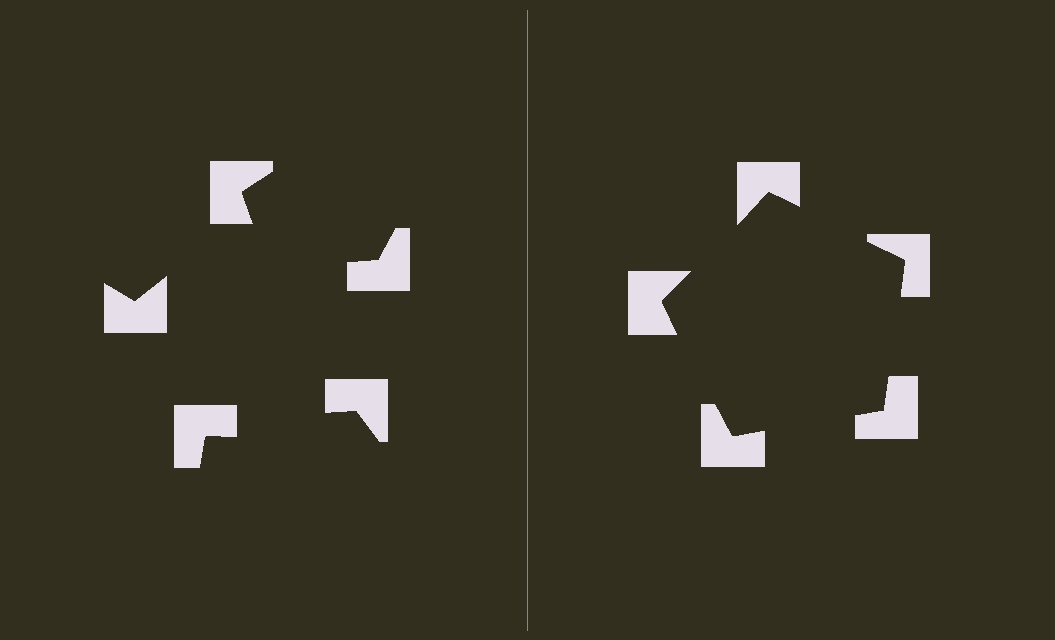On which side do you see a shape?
An illusory pentagon appears on the right side. On the left side the wedge cuts are rotated, so no coherent shape forms.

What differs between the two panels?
The notched squares are positioned identically on both sides; only the wedge orientations differ. On the right they align to a pentagon; on the left they are misaligned.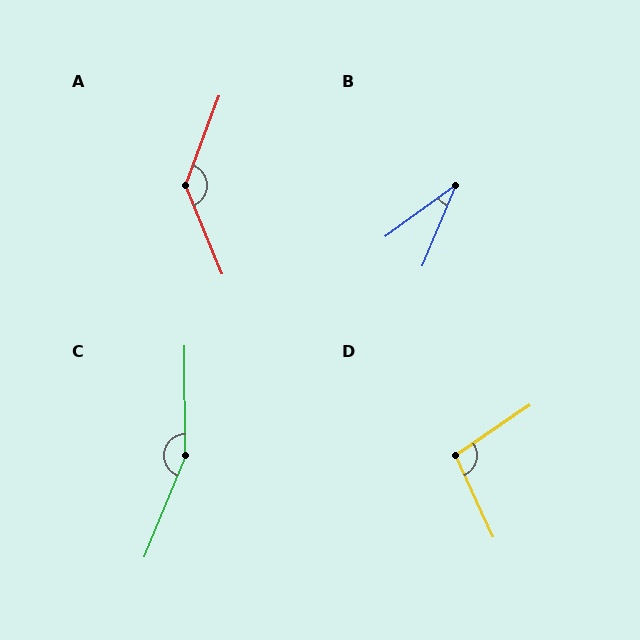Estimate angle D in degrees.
Approximately 100 degrees.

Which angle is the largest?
C, at approximately 158 degrees.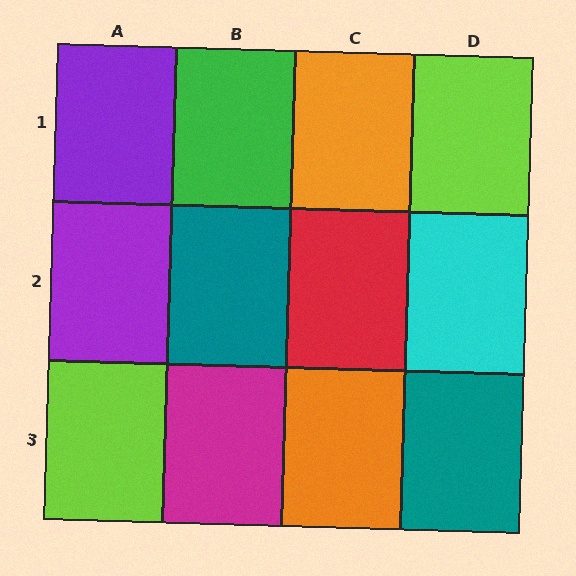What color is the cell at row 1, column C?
Orange.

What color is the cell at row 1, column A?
Purple.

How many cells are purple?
2 cells are purple.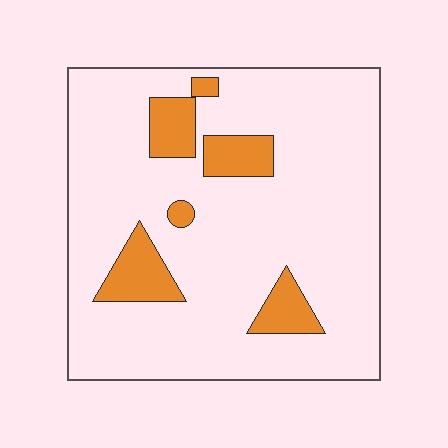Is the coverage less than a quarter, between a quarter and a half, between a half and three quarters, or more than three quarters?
Less than a quarter.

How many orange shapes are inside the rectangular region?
6.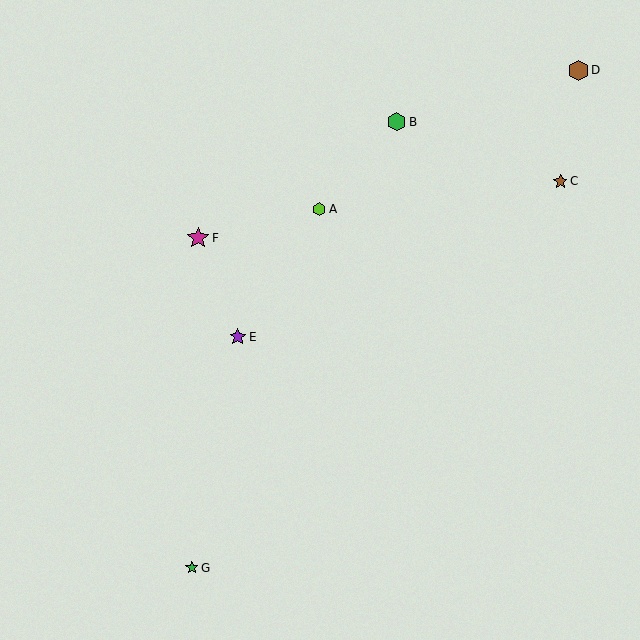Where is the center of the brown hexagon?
The center of the brown hexagon is at (578, 70).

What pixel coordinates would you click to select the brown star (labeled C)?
Click at (560, 181) to select the brown star C.